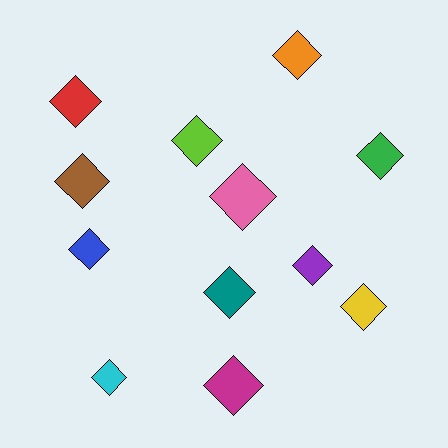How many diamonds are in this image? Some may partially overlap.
There are 12 diamonds.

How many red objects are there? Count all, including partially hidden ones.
There is 1 red object.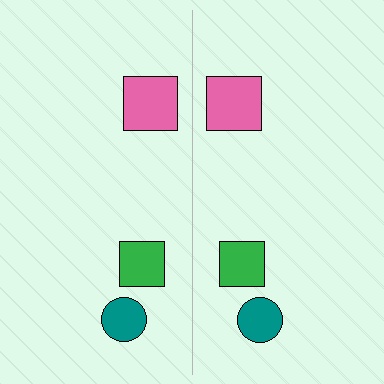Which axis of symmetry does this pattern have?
The pattern has a vertical axis of symmetry running through the center of the image.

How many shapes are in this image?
There are 6 shapes in this image.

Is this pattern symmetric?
Yes, this pattern has bilateral (reflection) symmetry.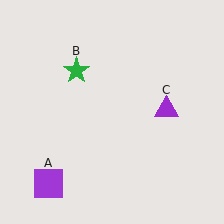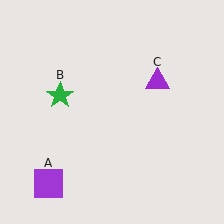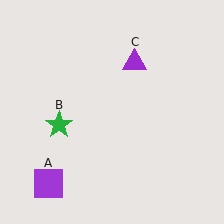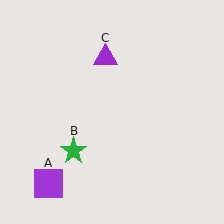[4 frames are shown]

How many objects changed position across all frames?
2 objects changed position: green star (object B), purple triangle (object C).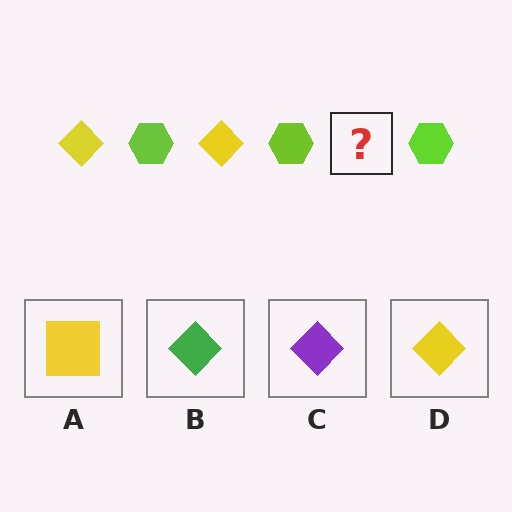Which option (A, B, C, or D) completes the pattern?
D.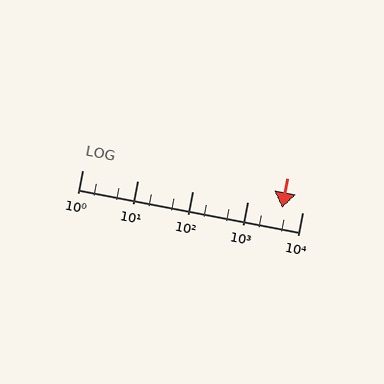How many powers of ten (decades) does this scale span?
The scale spans 4 decades, from 1 to 10000.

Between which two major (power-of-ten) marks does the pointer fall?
The pointer is between 1000 and 10000.